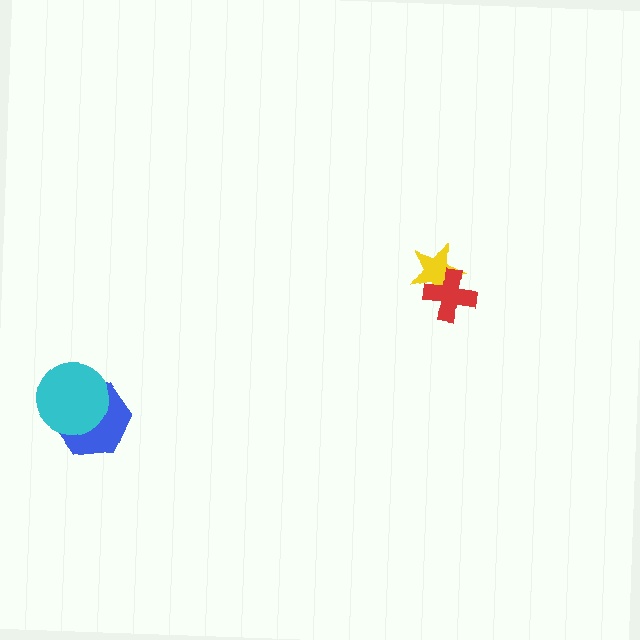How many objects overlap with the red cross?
1 object overlaps with the red cross.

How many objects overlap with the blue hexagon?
1 object overlaps with the blue hexagon.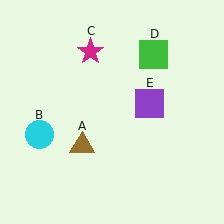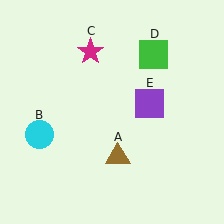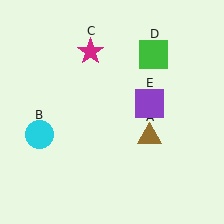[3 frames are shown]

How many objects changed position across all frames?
1 object changed position: brown triangle (object A).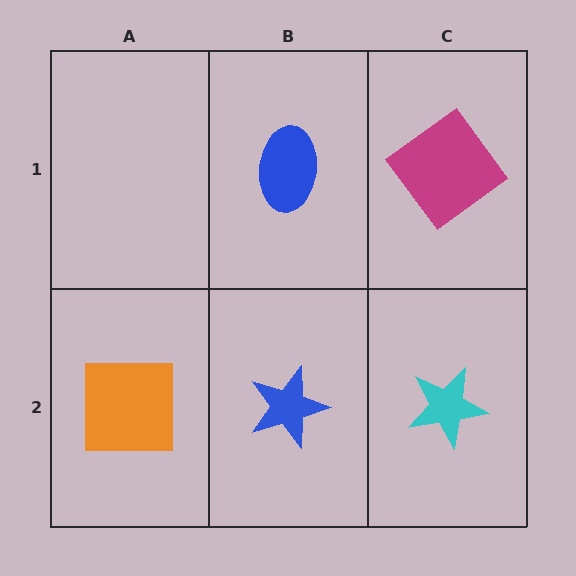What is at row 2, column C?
A cyan star.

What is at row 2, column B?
A blue star.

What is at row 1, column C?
A magenta diamond.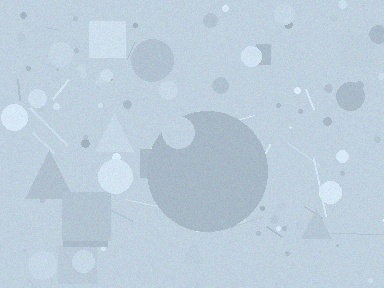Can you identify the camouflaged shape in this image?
The camouflaged shape is a circle.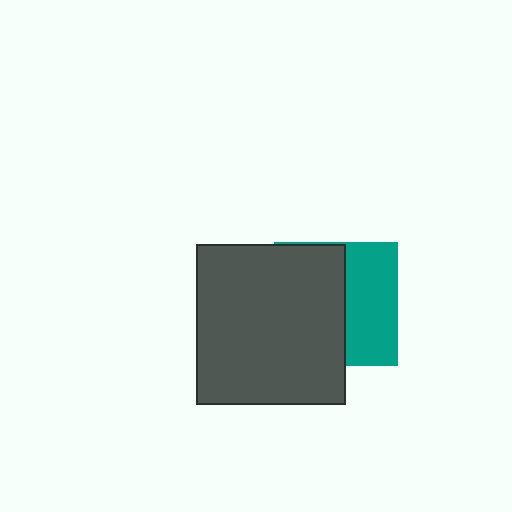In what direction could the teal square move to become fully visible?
The teal square could move right. That would shift it out from behind the dark gray rectangle entirely.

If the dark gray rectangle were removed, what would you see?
You would see the complete teal square.